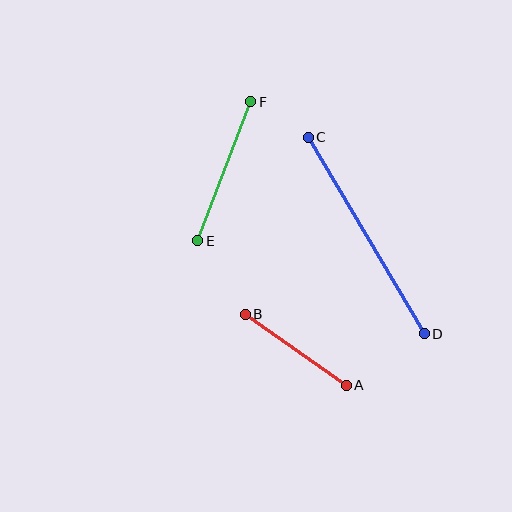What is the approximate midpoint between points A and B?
The midpoint is at approximately (296, 350) pixels.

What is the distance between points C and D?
The distance is approximately 228 pixels.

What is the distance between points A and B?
The distance is approximately 123 pixels.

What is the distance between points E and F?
The distance is approximately 149 pixels.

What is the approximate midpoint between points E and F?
The midpoint is at approximately (224, 171) pixels.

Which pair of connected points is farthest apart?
Points C and D are farthest apart.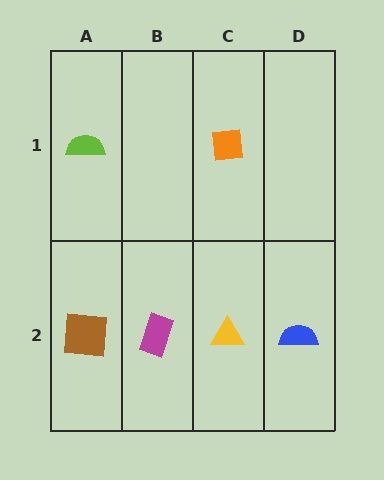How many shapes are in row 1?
2 shapes.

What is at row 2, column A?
A brown square.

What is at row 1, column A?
A lime semicircle.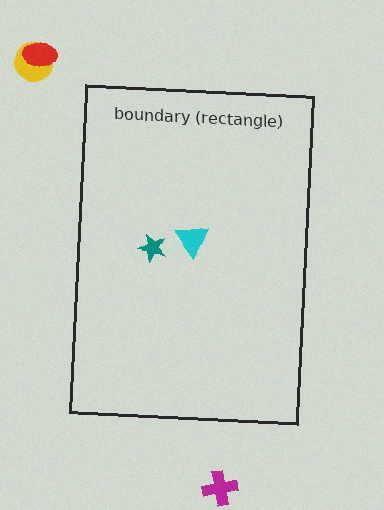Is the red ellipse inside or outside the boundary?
Outside.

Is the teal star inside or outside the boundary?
Inside.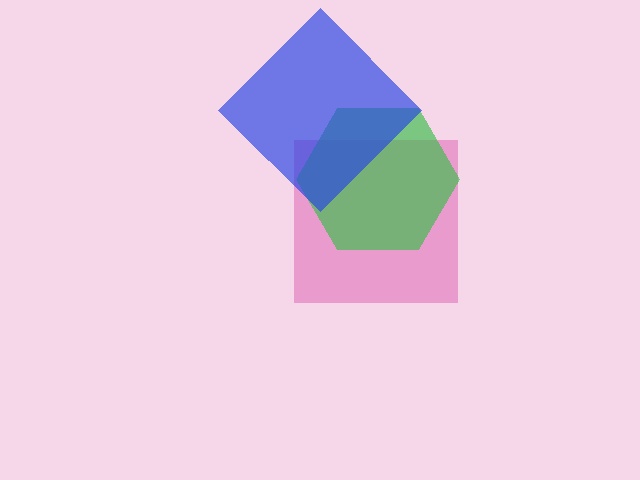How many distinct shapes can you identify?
There are 3 distinct shapes: a pink square, a green hexagon, a blue diamond.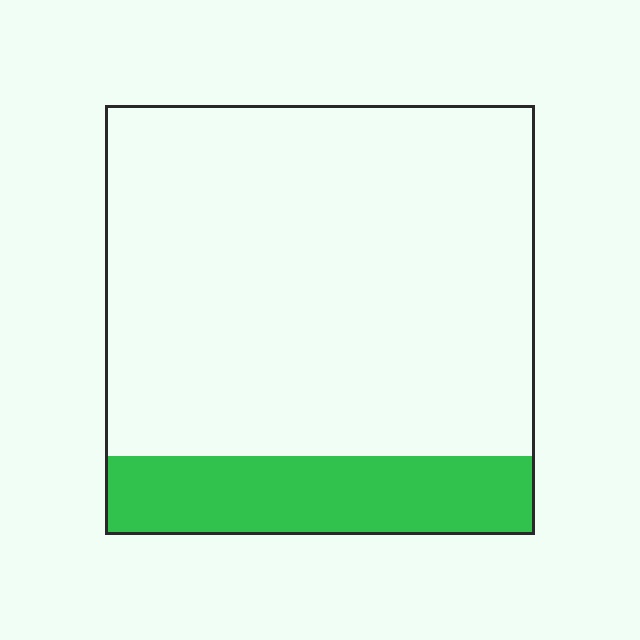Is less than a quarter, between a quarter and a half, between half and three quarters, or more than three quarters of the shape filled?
Less than a quarter.